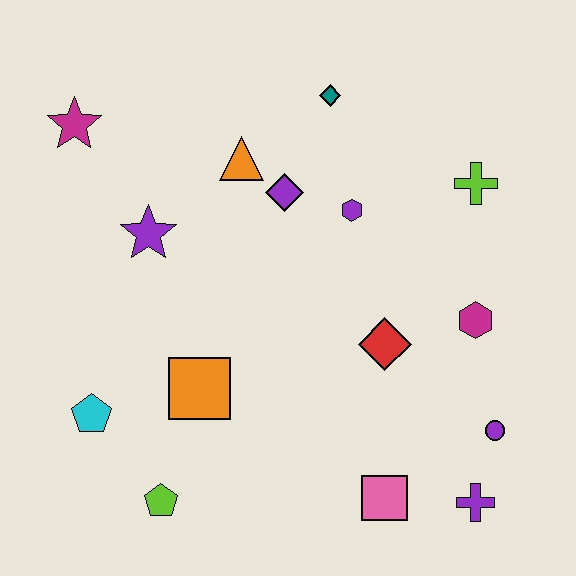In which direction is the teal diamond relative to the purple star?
The teal diamond is to the right of the purple star.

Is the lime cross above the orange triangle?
No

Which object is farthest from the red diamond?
The magenta star is farthest from the red diamond.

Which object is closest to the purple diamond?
The orange triangle is closest to the purple diamond.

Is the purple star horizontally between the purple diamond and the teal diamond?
No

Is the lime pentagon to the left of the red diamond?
Yes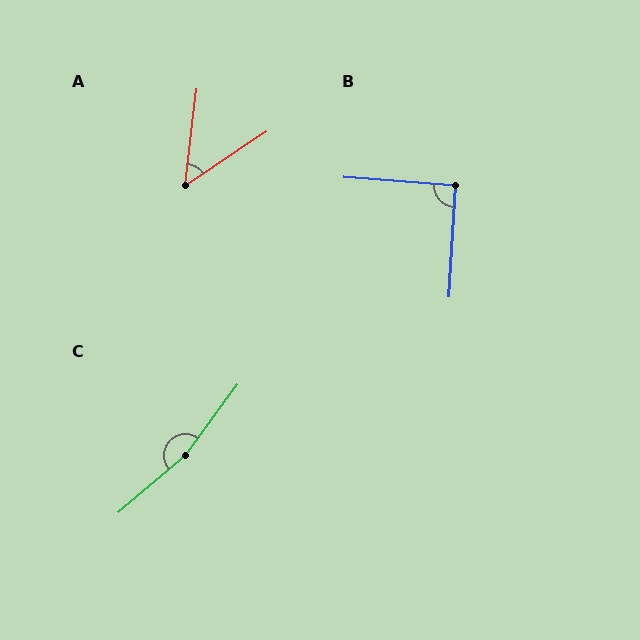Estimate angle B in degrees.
Approximately 91 degrees.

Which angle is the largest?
C, at approximately 167 degrees.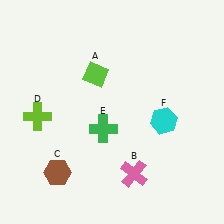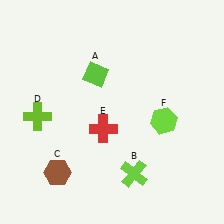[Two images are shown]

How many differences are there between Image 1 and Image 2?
There are 3 differences between the two images.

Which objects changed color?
B changed from pink to lime. E changed from green to red. F changed from cyan to lime.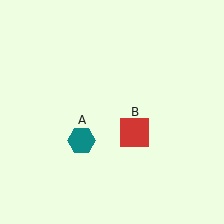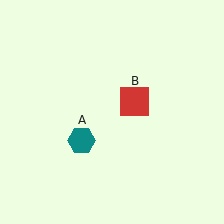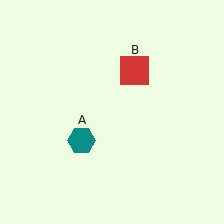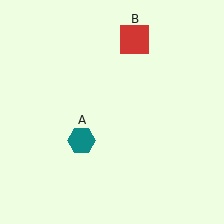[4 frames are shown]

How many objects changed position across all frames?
1 object changed position: red square (object B).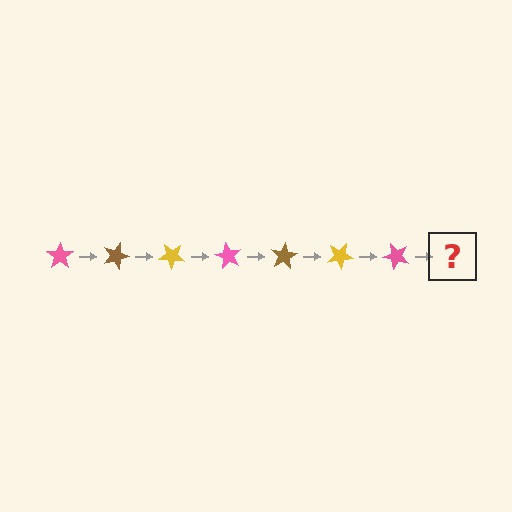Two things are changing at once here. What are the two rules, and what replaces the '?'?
The two rules are that it rotates 20 degrees each step and the color cycles through pink, brown, and yellow. The '?' should be a brown star, rotated 140 degrees from the start.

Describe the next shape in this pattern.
It should be a brown star, rotated 140 degrees from the start.